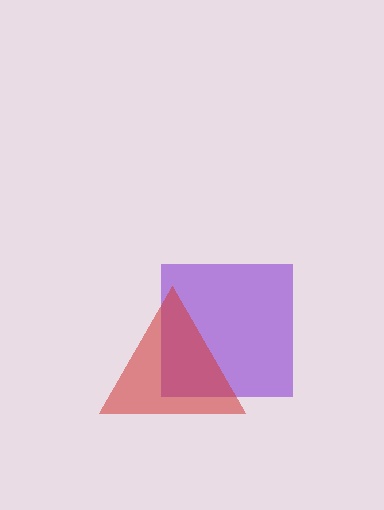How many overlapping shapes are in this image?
There are 2 overlapping shapes in the image.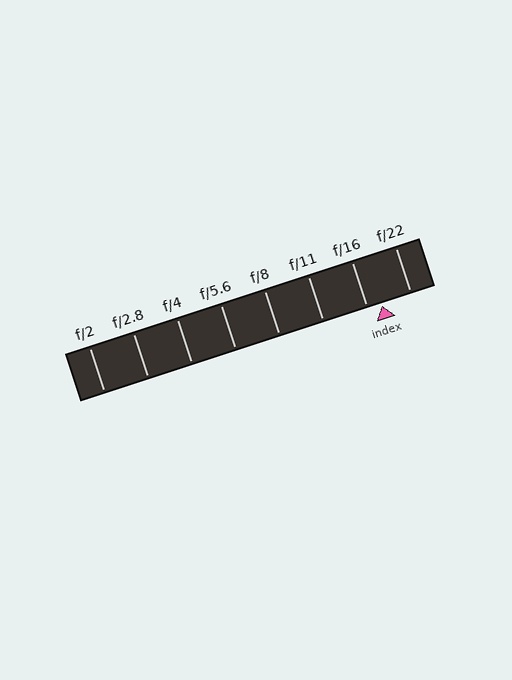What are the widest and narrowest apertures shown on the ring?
The widest aperture shown is f/2 and the narrowest is f/22.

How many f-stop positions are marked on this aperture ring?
There are 8 f-stop positions marked.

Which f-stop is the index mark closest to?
The index mark is closest to f/16.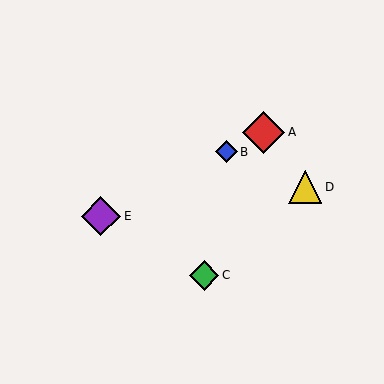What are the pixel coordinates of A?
Object A is at (264, 132).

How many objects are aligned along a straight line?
3 objects (A, B, E) are aligned along a straight line.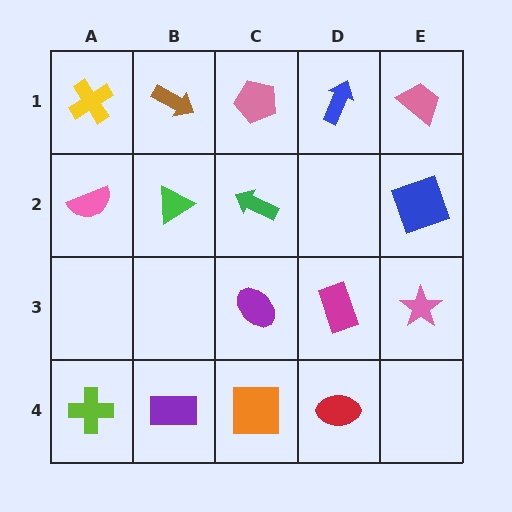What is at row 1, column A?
A yellow cross.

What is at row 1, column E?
A pink trapezoid.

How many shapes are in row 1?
5 shapes.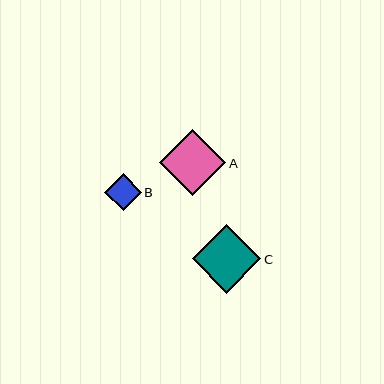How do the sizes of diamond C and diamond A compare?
Diamond C and diamond A are approximately the same size.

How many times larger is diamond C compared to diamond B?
Diamond C is approximately 1.9 times the size of diamond B.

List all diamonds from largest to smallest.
From largest to smallest: C, A, B.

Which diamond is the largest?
Diamond C is the largest with a size of approximately 69 pixels.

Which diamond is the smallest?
Diamond B is the smallest with a size of approximately 37 pixels.